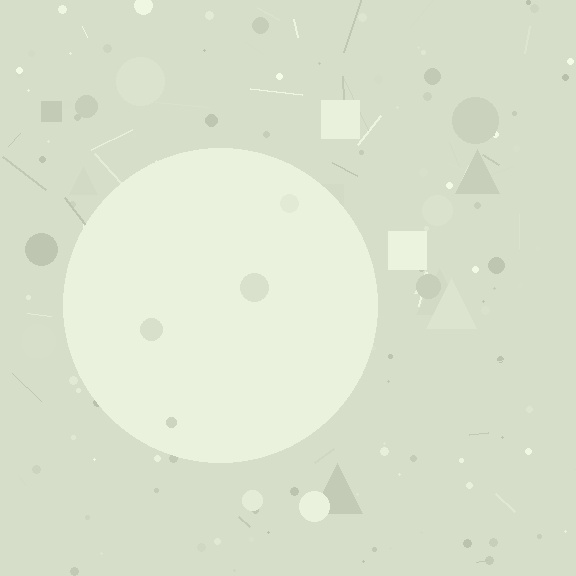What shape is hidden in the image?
A circle is hidden in the image.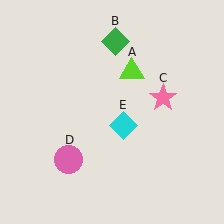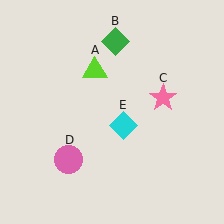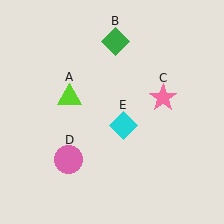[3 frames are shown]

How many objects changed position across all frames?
1 object changed position: lime triangle (object A).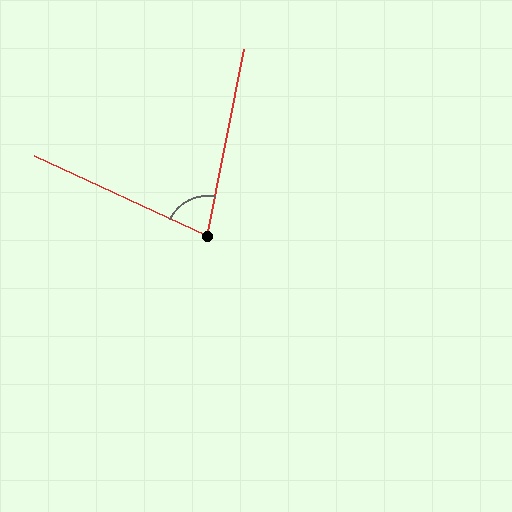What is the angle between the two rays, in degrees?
Approximately 76 degrees.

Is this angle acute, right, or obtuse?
It is acute.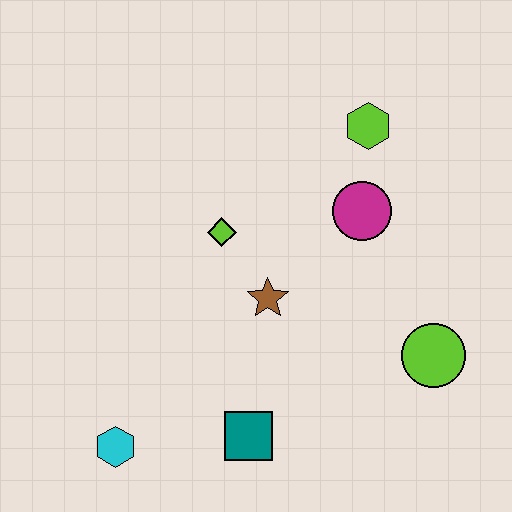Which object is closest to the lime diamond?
The brown star is closest to the lime diamond.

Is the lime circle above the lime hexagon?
No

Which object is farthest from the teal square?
The lime hexagon is farthest from the teal square.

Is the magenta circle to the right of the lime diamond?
Yes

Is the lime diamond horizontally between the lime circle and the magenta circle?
No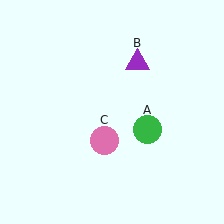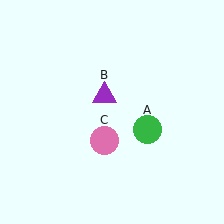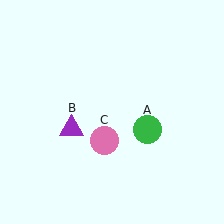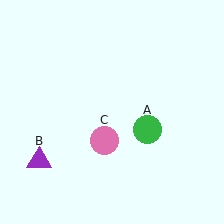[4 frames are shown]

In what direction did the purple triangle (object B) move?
The purple triangle (object B) moved down and to the left.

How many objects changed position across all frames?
1 object changed position: purple triangle (object B).